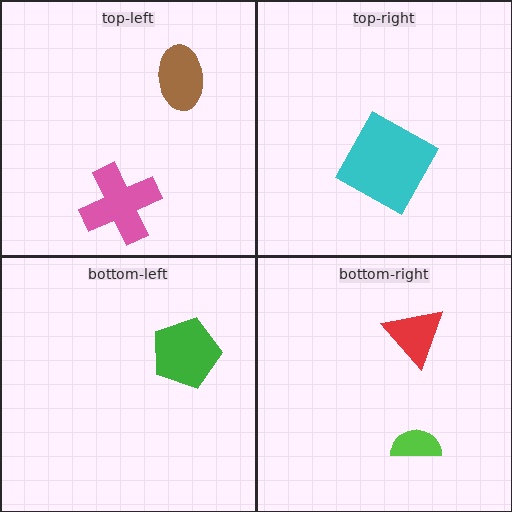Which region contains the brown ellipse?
The top-left region.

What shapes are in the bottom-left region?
The green pentagon.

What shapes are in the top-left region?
The pink cross, the brown ellipse.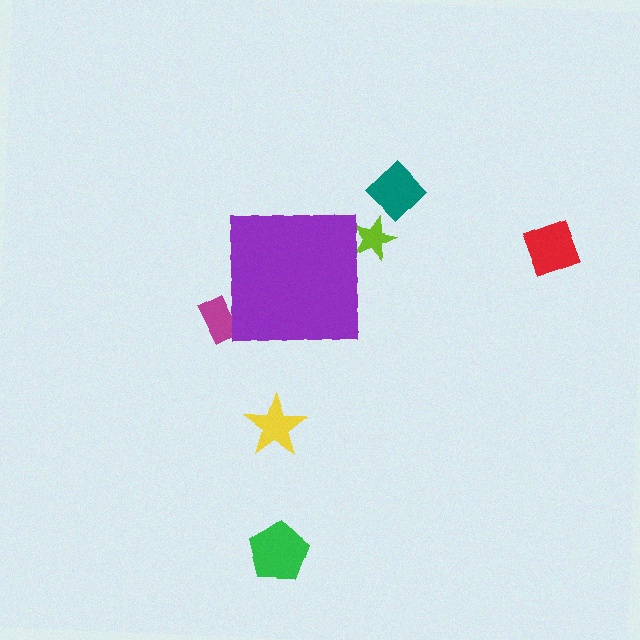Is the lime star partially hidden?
Yes, the lime star is partially hidden behind the purple square.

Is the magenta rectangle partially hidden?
Yes, the magenta rectangle is partially hidden behind the purple square.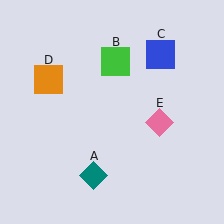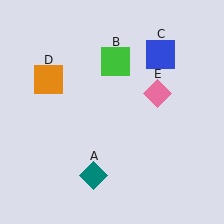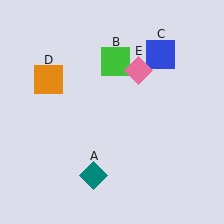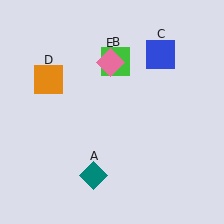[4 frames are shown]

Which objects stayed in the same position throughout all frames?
Teal diamond (object A) and green square (object B) and blue square (object C) and orange square (object D) remained stationary.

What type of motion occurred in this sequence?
The pink diamond (object E) rotated counterclockwise around the center of the scene.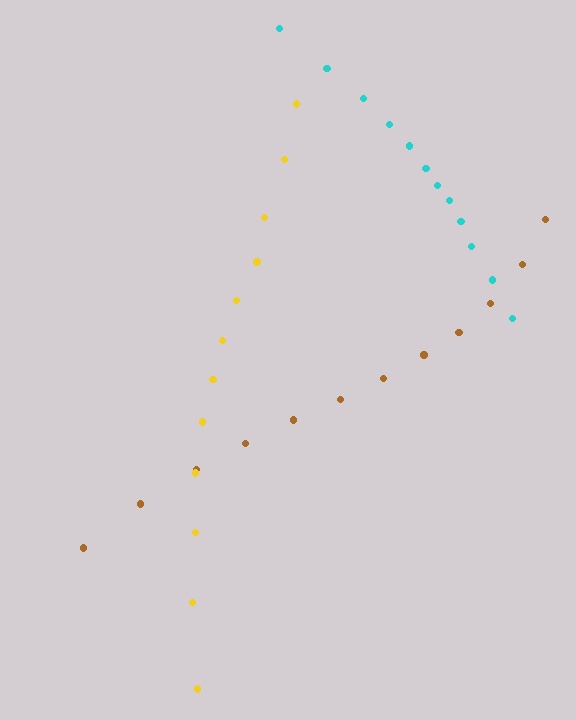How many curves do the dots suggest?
There are 3 distinct paths.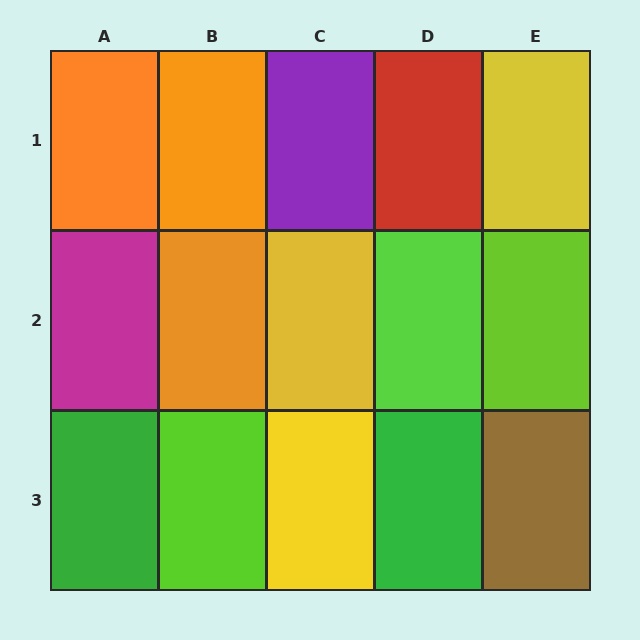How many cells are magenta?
1 cell is magenta.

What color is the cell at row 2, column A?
Magenta.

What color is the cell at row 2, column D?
Lime.